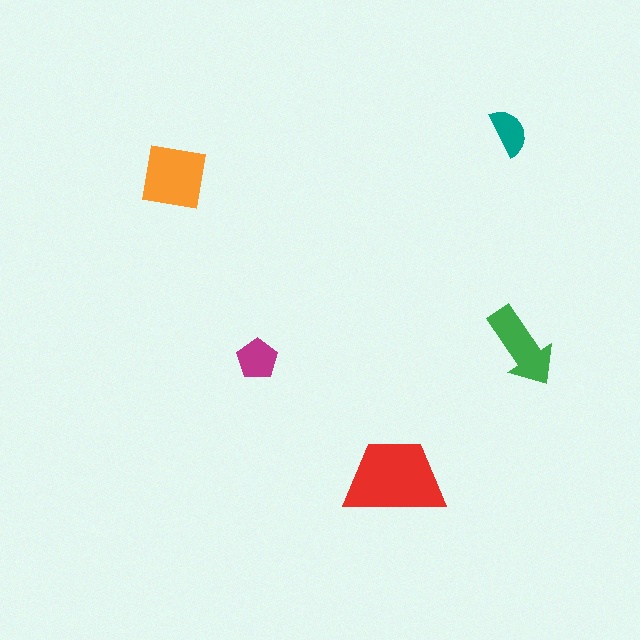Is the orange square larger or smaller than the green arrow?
Larger.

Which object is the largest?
The red trapezoid.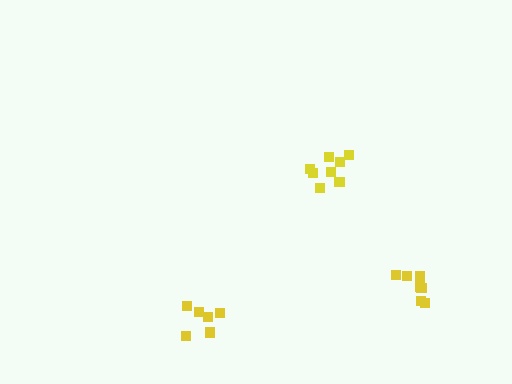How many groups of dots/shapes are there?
There are 3 groups.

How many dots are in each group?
Group 1: 8 dots, Group 2: 7 dots, Group 3: 6 dots (21 total).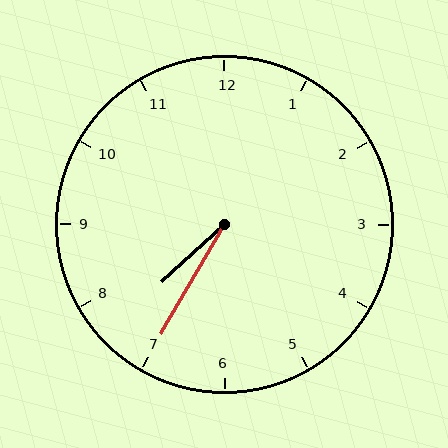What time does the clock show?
7:35.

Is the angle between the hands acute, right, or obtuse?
It is acute.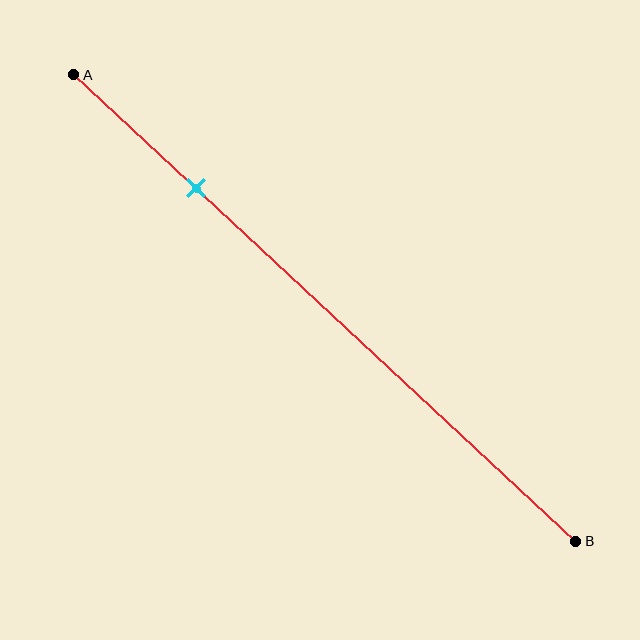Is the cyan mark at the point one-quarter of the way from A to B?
Yes, the mark is approximately at the one-quarter point.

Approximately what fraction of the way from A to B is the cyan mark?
The cyan mark is approximately 25% of the way from A to B.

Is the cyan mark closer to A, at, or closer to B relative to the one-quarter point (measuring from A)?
The cyan mark is approximately at the one-quarter point of segment AB.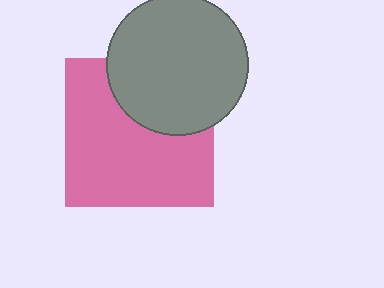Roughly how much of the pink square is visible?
Most of it is visible (roughly 67%).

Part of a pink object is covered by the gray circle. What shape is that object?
It is a square.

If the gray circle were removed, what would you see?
You would see the complete pink square.